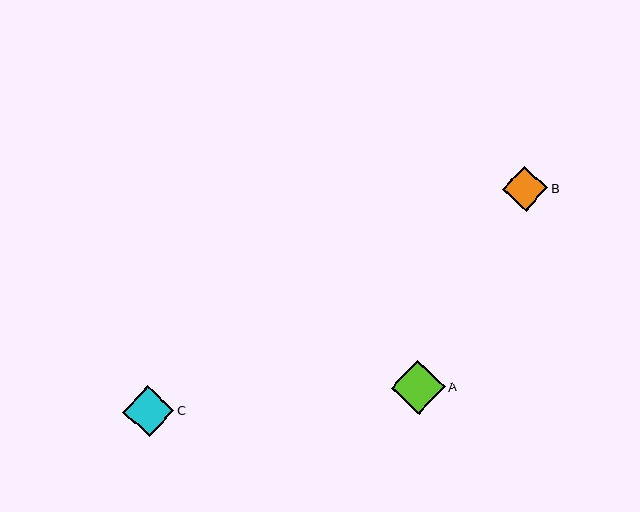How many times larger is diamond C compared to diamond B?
Diamond C is approximately 1.1 times the size of diamond B.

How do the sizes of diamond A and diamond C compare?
Diamond A and diamond C are approximately the same size.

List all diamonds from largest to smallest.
From largest to smallest: A, C, B.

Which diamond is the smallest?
Diamond B is the smallest with a size of approximately 45 pixels.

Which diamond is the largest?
Diamond A is the largest with a size of approximately 54 pixels.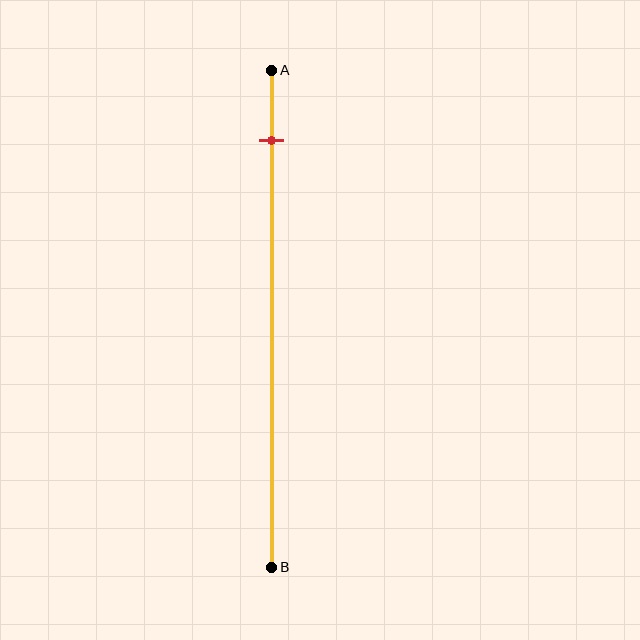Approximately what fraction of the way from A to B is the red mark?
The red mark is approximately 15% of the way from A to B.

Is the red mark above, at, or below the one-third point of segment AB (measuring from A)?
The red mark is above the one-third point of segment AB.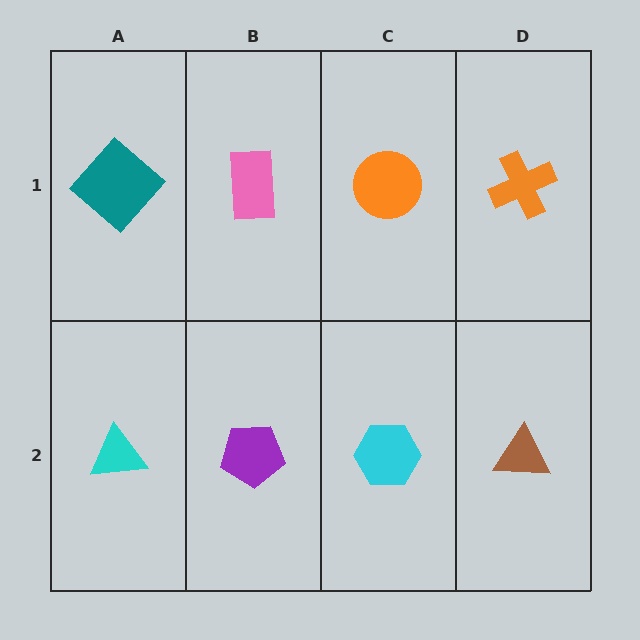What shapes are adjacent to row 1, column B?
A purple pentagon (row 2, column B), a teal diamond (row 1, column A), an orange circle (row 1, column C).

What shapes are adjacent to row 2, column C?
An orange circle (row 1, column C), a purple pentagon (row 2, column B), a brown triangle (row 2, column D).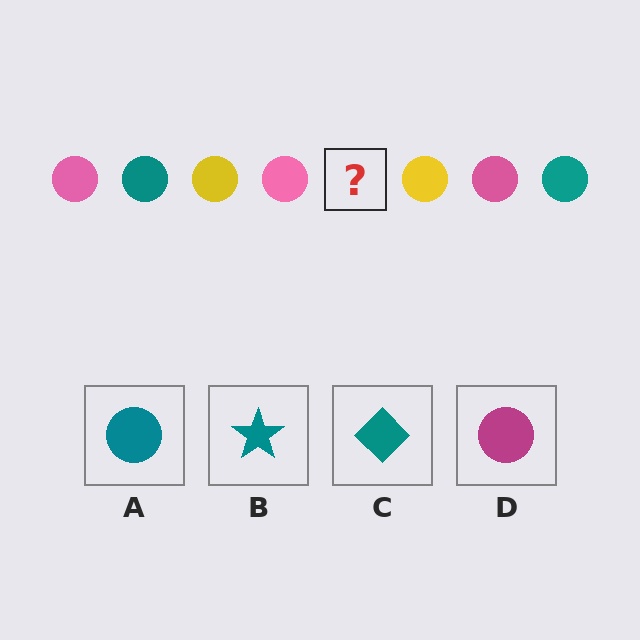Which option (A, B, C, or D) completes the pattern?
A.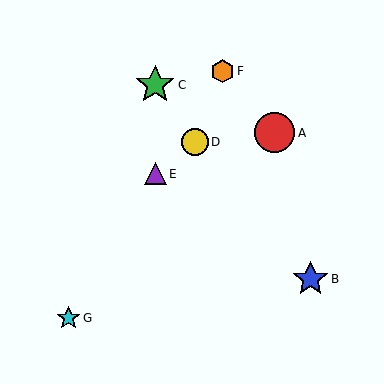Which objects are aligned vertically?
Objects C, E are aligned vertically.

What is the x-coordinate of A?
Object A is at x≈275.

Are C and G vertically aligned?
No, C is at x≈155 and G is at x≈69.